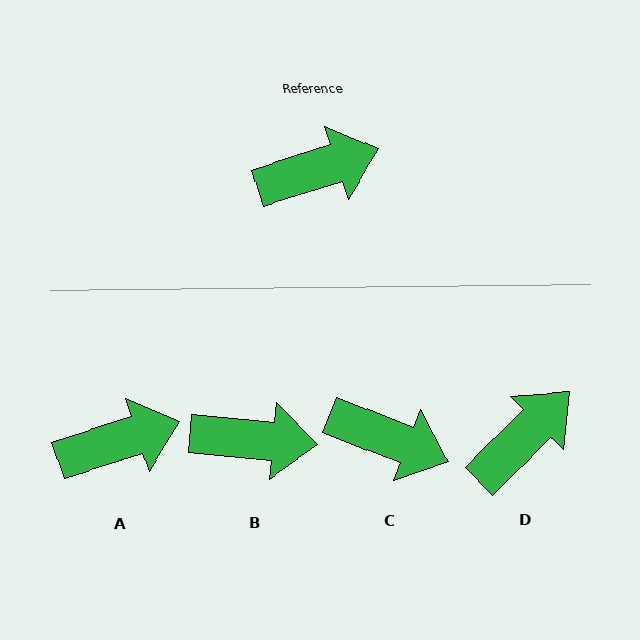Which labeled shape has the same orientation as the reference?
A.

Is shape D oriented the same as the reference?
No, it is off by about 27 degrees.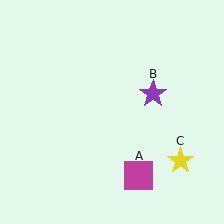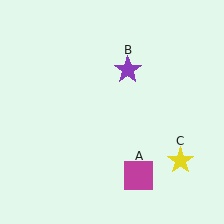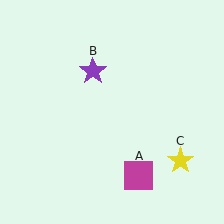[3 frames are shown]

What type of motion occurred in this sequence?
The purple star (object B) rotated counterclockwise around the center of the scene.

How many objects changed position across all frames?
1 object changed position: purple star (object B).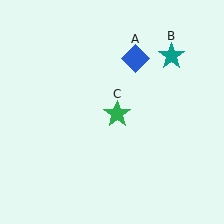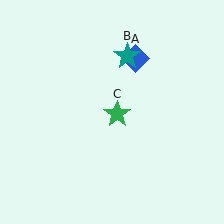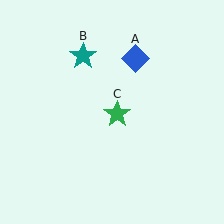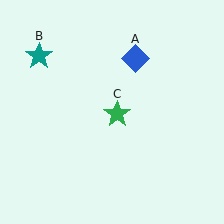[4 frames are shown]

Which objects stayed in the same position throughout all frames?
Blue diamond (object A) and green star (object C) remained stationary.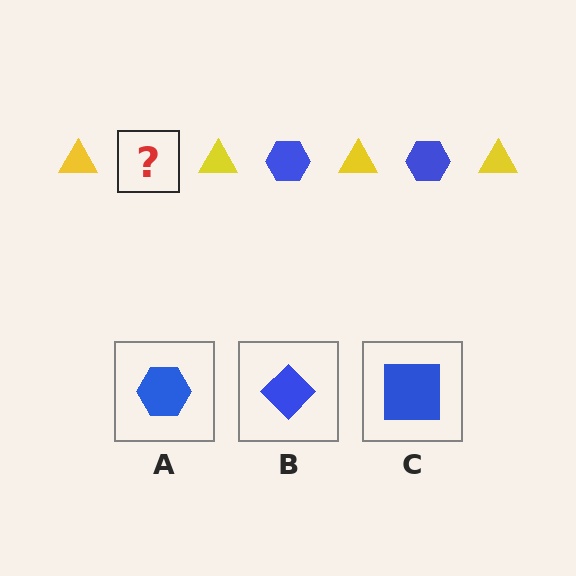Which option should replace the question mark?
Option A.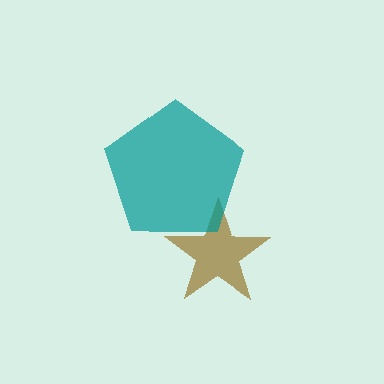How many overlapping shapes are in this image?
There are 2 overlapping shapes in the image.